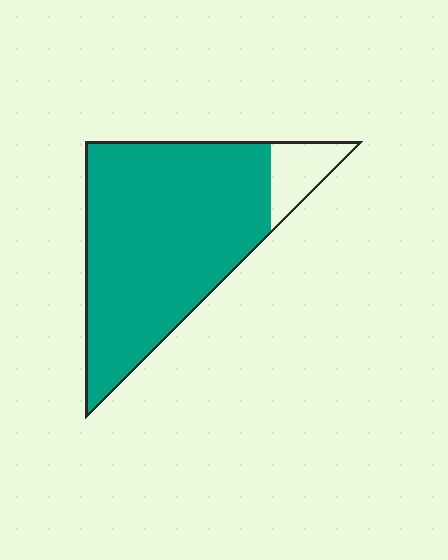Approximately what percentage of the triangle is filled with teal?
Approximately 90%.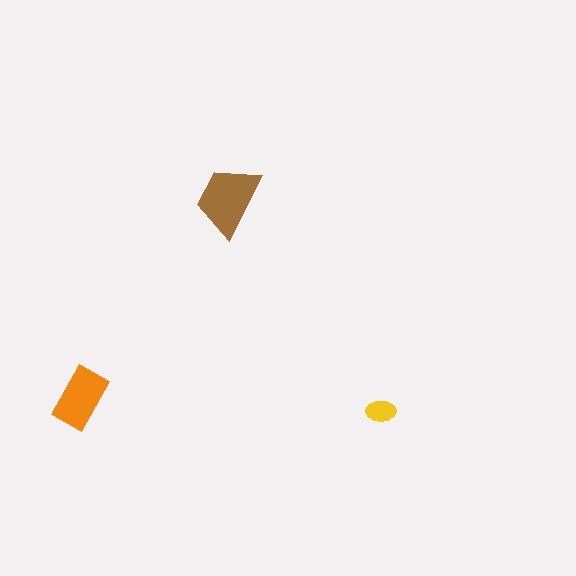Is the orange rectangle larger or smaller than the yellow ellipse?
Larger.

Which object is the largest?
The brown trapezoid.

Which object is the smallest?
The yellow ellipse.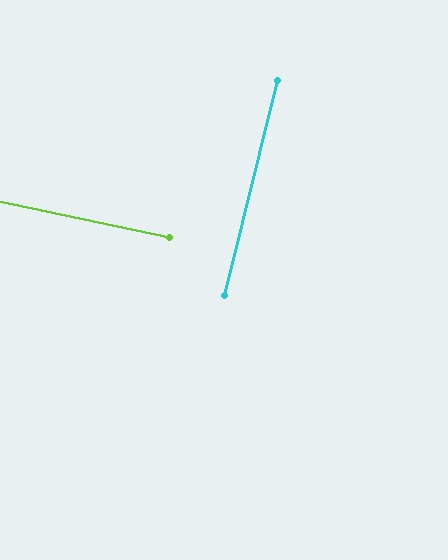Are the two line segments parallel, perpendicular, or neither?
Perpendicular — they meet at approximately 88°.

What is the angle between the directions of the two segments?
Approximately 88 degrees.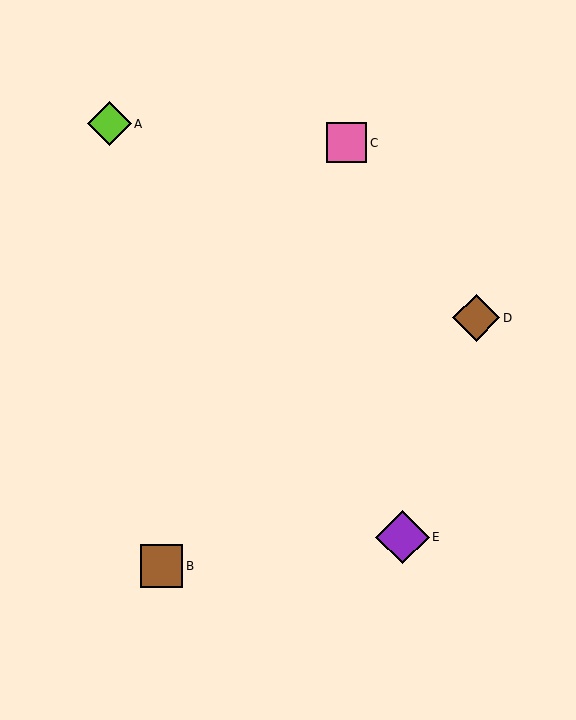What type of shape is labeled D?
Shape D is a brown diamond.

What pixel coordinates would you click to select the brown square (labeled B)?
Click at (161, 566) to select the brown square B.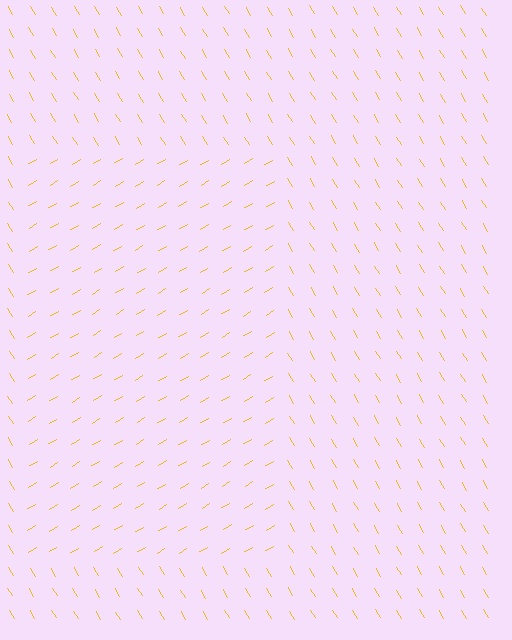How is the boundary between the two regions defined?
The boundary is defined purely by a change in line orientation (approximately 90 degrees difference). All lines are the same color and thickness.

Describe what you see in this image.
The image is filled with small yellow line segments. A rectangle region in the image has lines oriented differently from the surrounding lines, creating a visible texture boundary.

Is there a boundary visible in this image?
Yes, there is a texture boundary formed by a change in line orientation.